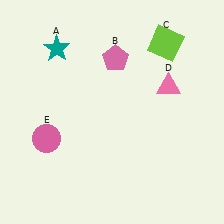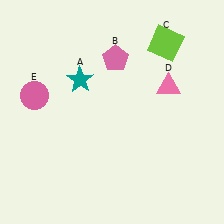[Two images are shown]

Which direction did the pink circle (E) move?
The pink circle (E) moved up.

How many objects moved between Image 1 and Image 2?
2 objects moved between the two images.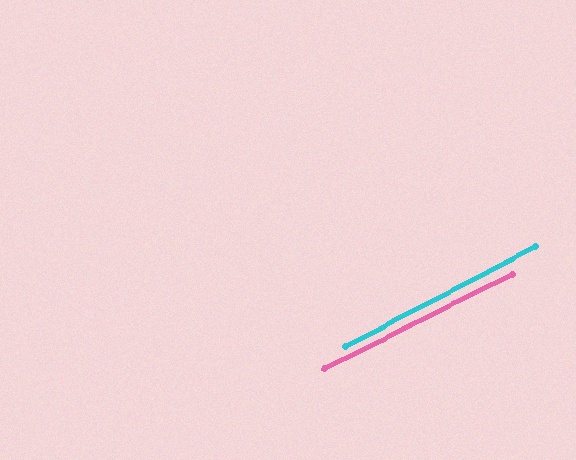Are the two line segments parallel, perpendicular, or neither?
Parallel — their directions differ by only 0.8°.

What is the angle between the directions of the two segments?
Approximately 1 degree.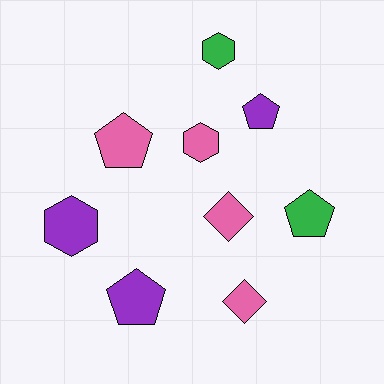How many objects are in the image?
There are 9 objects.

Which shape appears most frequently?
Pentagon, with 4 objects.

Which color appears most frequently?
Pink, with 4 objects.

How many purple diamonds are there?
There are no purple diamonds.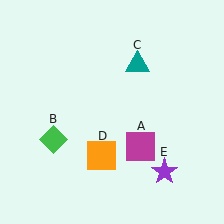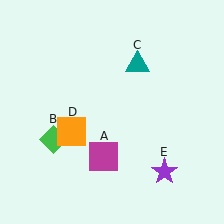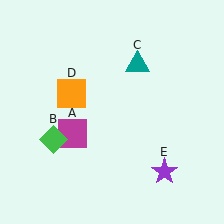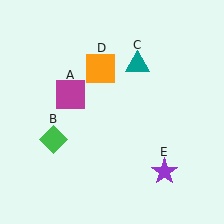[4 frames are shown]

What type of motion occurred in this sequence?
The magenta square (object A), orange square (object D) rotated clockwise around the center of the scene.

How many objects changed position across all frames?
2 objects changed position: magenta square (object A), orange square (object D).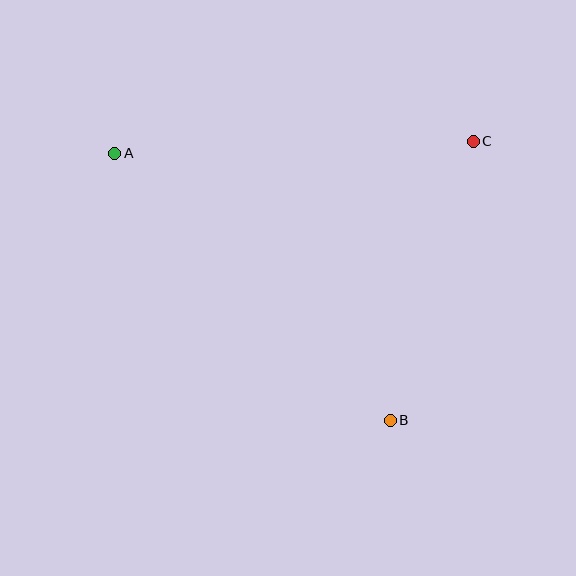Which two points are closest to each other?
Points B and C are closest to each other.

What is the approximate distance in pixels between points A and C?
The distance between A and C is approximately 358 pixels.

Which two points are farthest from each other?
Points A and B are farthest from each other.